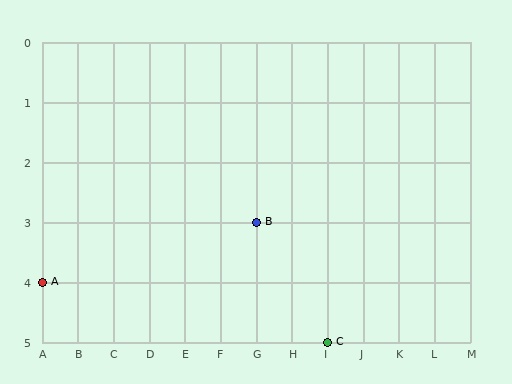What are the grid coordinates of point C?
Point C is at grid coordinates (I, 5).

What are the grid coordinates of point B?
Point B is at grid coordinates (G, 3).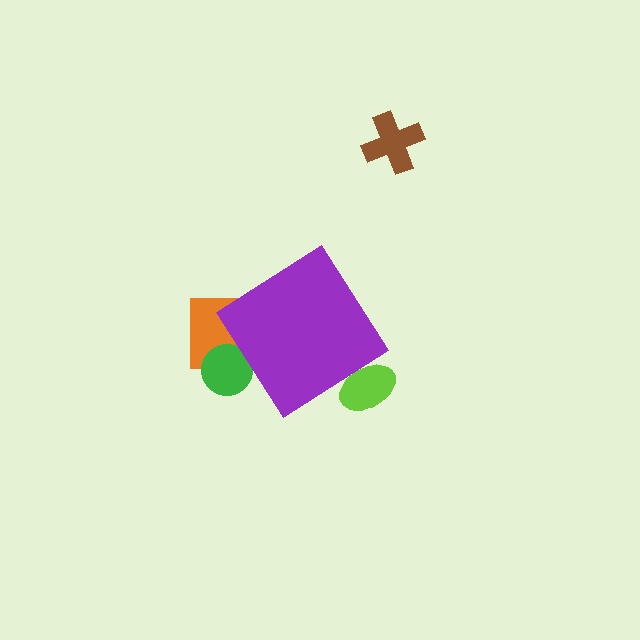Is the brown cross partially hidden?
No, the brown cross is fully visible.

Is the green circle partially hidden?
Yes, the green circle is partially hidden behind the purple diamond.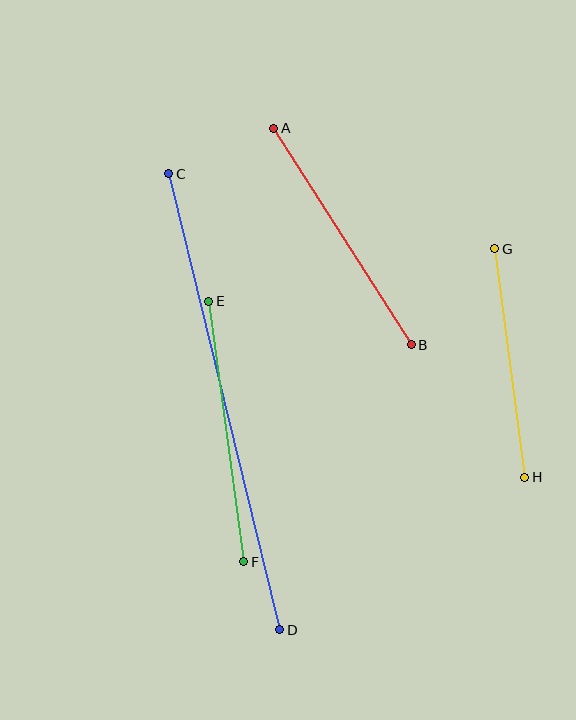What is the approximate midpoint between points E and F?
The midpoint is at approximately (226, 432) pixels.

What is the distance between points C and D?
The distance is approximately 469 pixels.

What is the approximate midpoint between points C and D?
The midpoint is at approximately (224, 402) pixels.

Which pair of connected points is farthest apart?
Points C and D are farthest apart.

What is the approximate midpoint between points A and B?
The midpoint is at approximately (342, 237) pixels.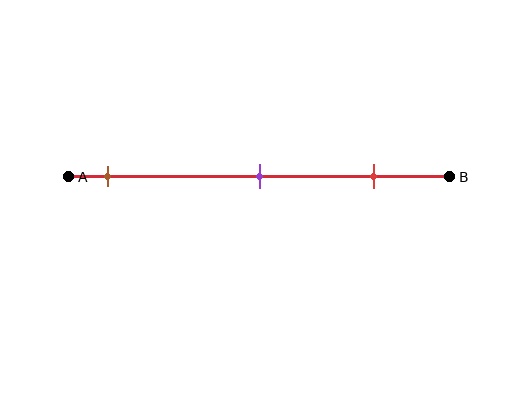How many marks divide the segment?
There are 3 marks dividing the segment.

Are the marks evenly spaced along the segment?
Yes, the marks are approximately evenly spaced.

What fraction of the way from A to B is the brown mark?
The brown mark is approximately 10% (0.1) of the way from A to B.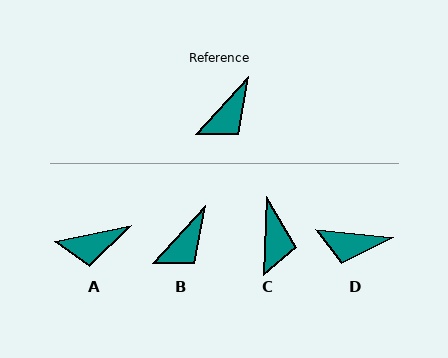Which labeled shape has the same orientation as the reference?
B.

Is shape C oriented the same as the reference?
No, it is off by about 41 degrees.